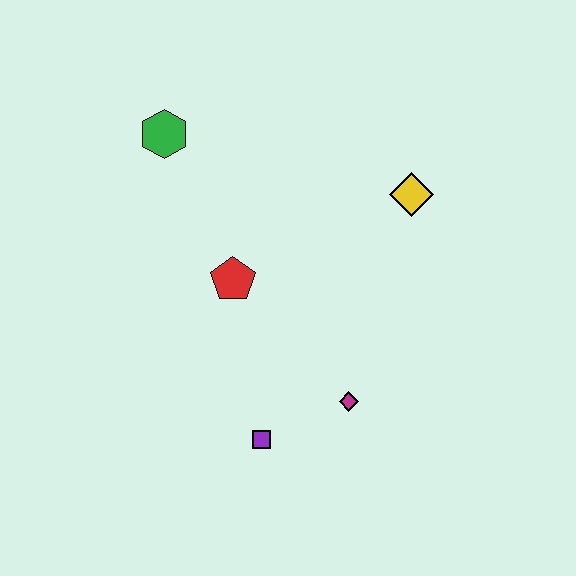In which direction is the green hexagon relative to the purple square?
The green hexagon is above the purple square.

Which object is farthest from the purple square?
The green hexagon is farthest from the purple square.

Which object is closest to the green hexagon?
The red pentagon is closest to the green hexagon.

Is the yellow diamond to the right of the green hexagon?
Yes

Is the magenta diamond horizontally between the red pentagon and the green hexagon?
No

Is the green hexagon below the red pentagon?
No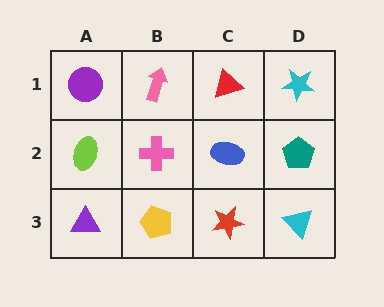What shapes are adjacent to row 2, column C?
A red triangle (row 1, column C), a red star (row 3, column C), a pink cross (row 2, column B), a teal pentagon (row 2, column D).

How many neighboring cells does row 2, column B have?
4.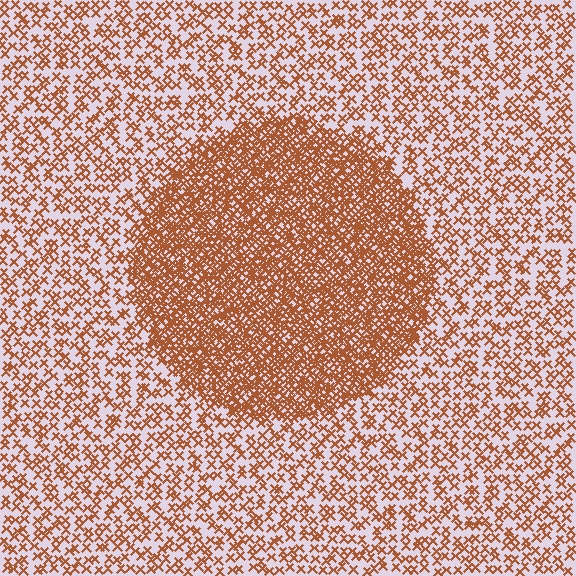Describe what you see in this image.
The image contains small brown elements arranged at two different densities. A circle-shaped region is visible where the elements are more densely packed than the surrounding area.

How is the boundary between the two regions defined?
The boundary is defined by a change in element density (approximately 2.5x ratio). All elements are the same color, size, and shape.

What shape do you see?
I see a circle.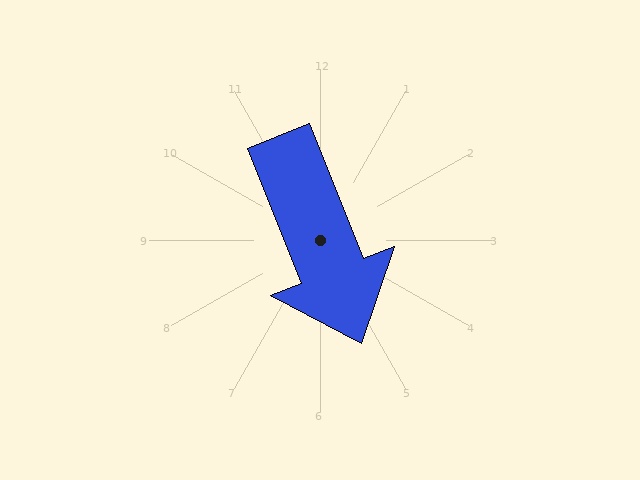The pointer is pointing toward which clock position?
Roughly 5 o'clock.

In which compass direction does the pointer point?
South.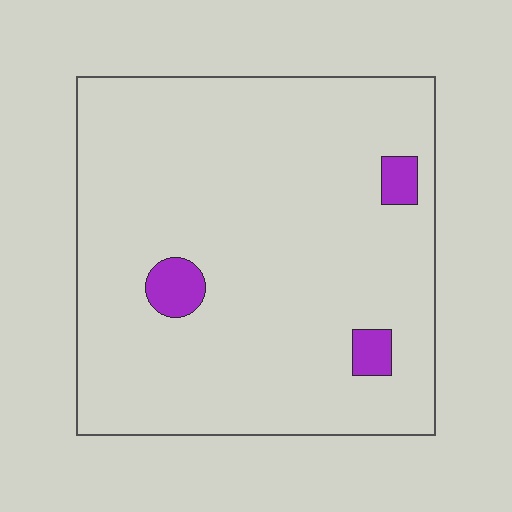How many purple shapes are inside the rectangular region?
3.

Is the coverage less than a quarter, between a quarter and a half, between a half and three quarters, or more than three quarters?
Less than a quarter.